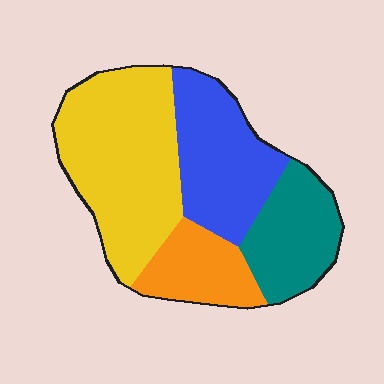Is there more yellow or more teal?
Yellow.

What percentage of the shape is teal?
Teal takes up between a sixth and a third of the shape.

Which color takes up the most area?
Yellow, at roughly 40%.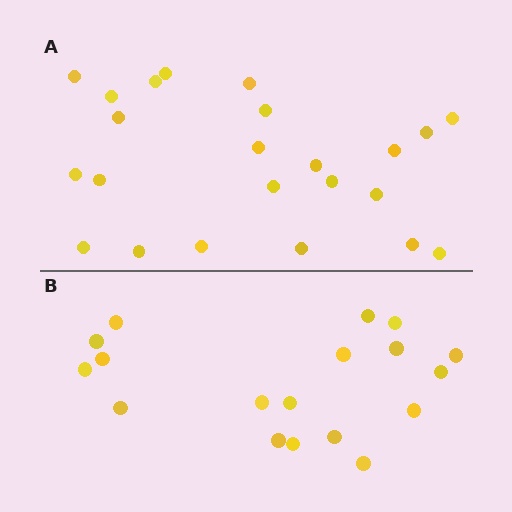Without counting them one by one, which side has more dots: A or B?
Region A (the top region) has more dots.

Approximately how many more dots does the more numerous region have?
Region A has about 5 more dots than region B.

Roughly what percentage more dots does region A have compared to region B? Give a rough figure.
About 30% more.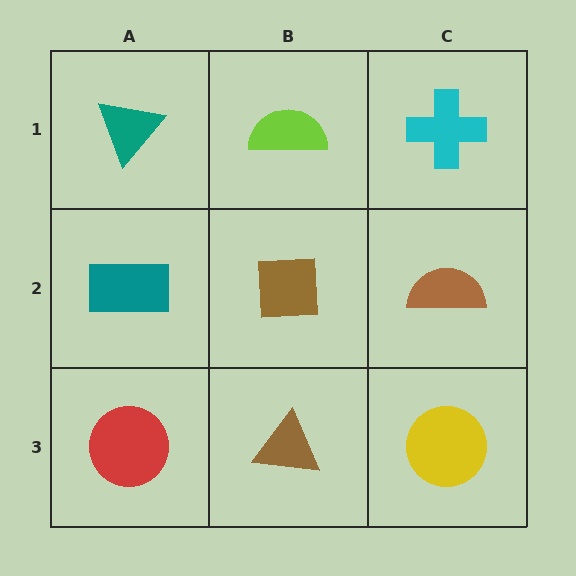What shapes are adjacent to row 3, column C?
A brown semicircle (row 2, column C), a brown triangle (row 3, column B).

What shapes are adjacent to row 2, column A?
A teal triangle (row 1, column A), a red circle (row 3, column A), a brown square (row 2, column B).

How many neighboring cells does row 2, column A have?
3.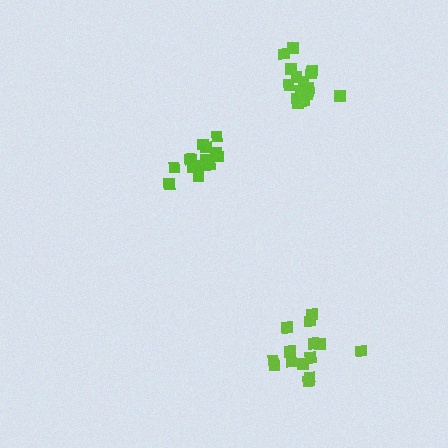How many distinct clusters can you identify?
There are 3 distinct clusters.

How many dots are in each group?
Group 1: 15 dots, Group 2: 14 dots, Group 3: 16 dots (45 total).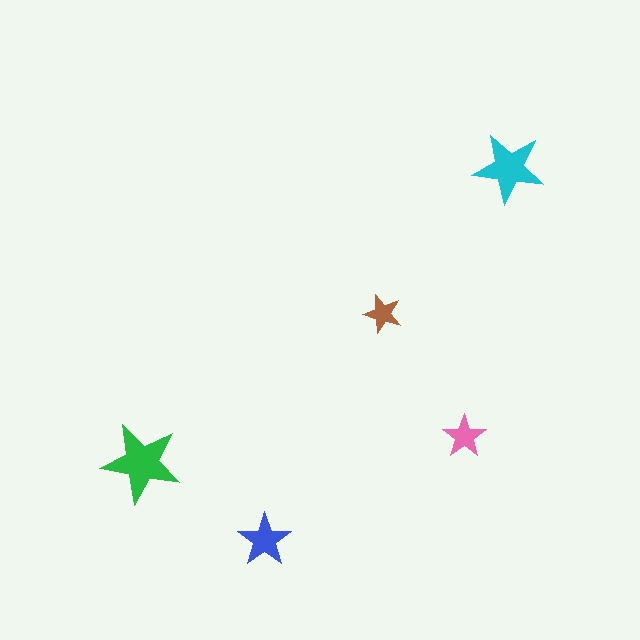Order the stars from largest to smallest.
the green one, the cyan one, the blue one, the pink one, the brown one.